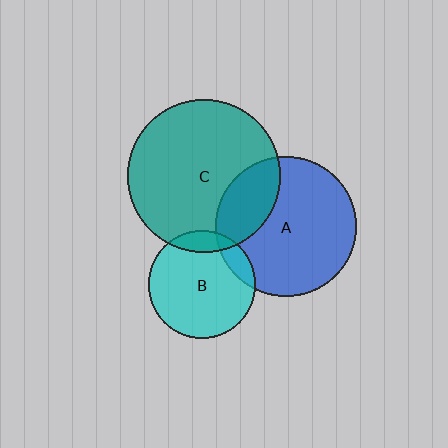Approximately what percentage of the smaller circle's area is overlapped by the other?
Approximately 10%.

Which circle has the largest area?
Circle C (teal).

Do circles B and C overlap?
Yes.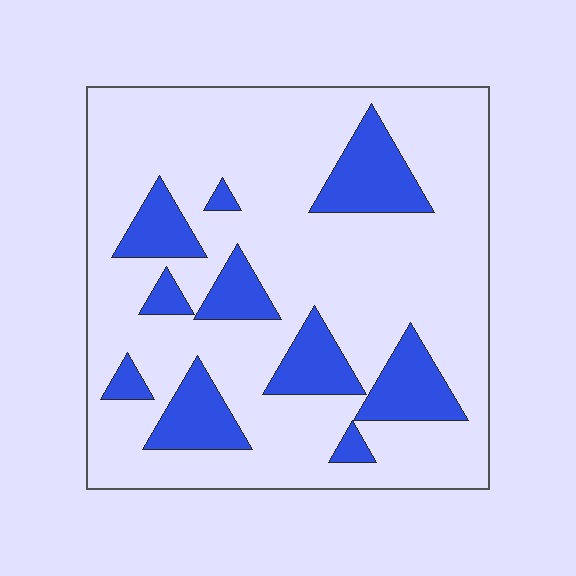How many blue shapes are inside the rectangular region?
10.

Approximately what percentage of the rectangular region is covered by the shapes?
Approximately 20%.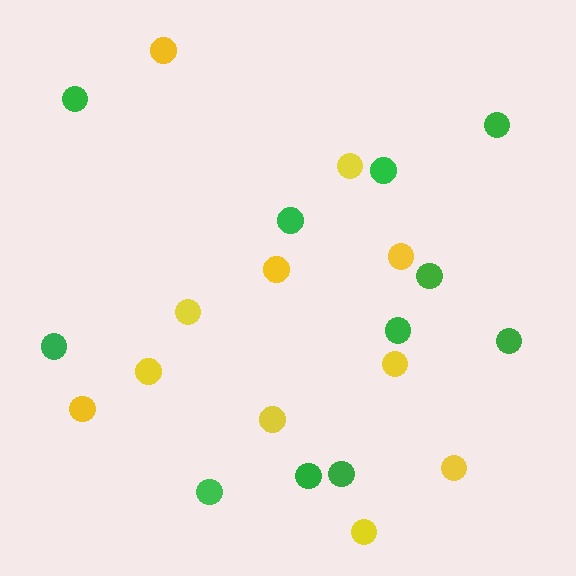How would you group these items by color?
There are 2 groups: one group of green circles (11) and one group of yellow circles (11).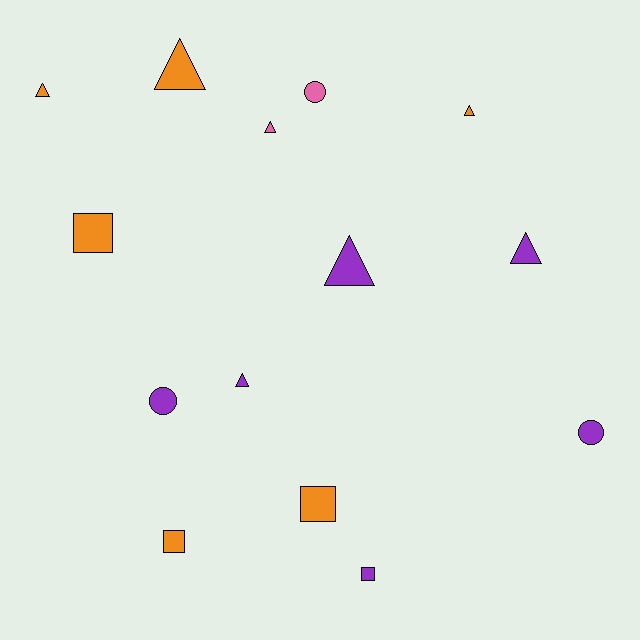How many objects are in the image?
There are 14 objects.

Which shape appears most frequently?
Triangle, with 7 objects.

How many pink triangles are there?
There is 1 pink triangle.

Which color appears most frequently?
Purple, with 6 objects.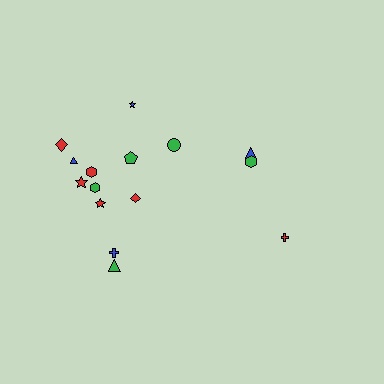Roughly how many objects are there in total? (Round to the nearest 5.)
Roughly 15 objects in total.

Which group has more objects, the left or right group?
The left group.